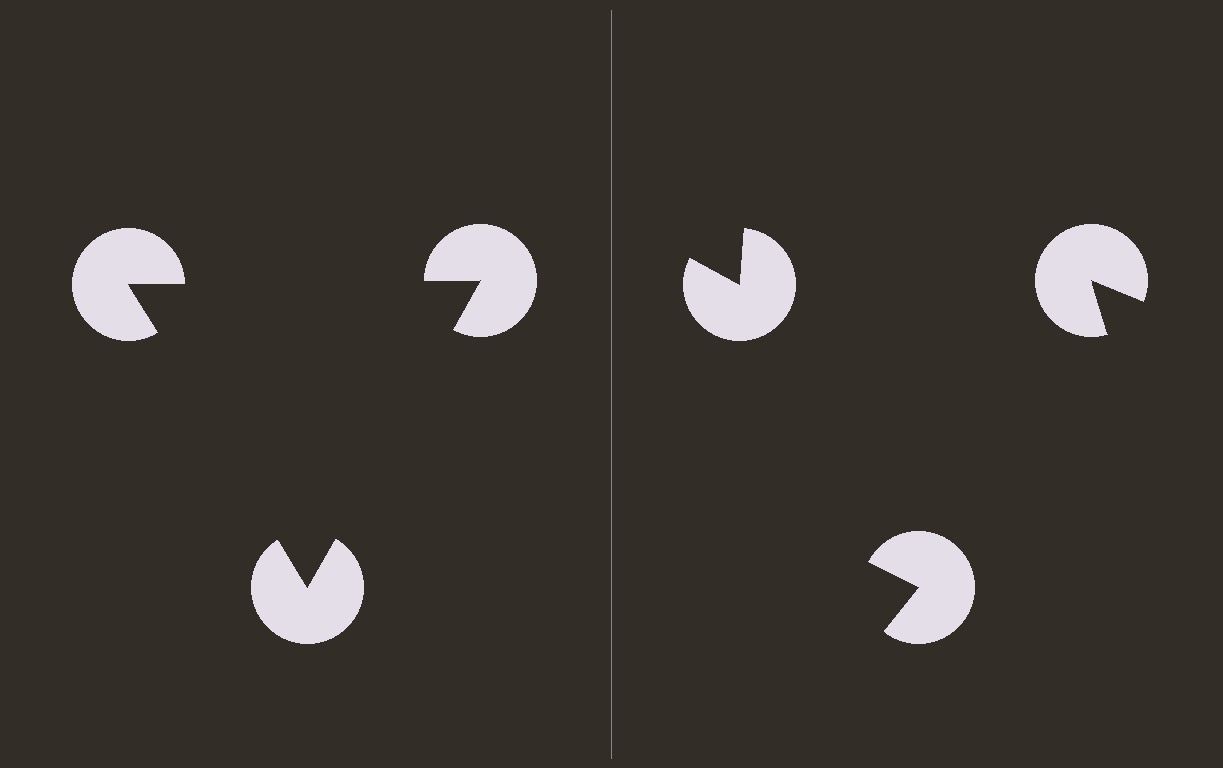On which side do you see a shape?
An illusory triangle appears on the left side. On the right side the wedge cuts are rotated, so no coherent shape forms.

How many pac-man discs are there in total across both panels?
6 — 3 on each side.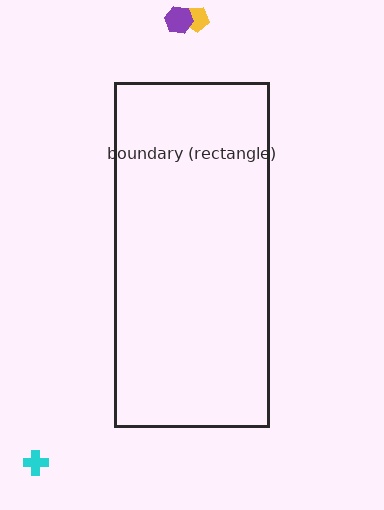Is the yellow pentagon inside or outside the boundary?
Outside.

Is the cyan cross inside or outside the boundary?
Outside.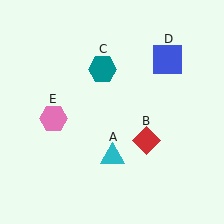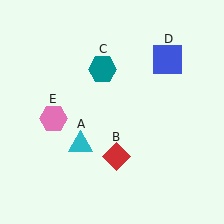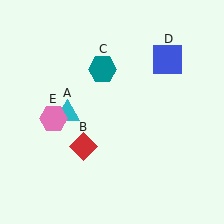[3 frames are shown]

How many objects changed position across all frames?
2 objects changed position: cyan triangle (object A), red diamond (object B).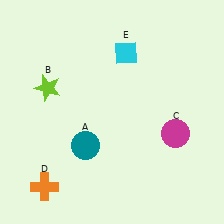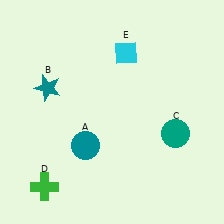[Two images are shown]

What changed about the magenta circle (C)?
In Image 1, C is magenta. In Image 2, it changed to teal.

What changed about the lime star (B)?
In Image 1, B is lime. In Image 2, it changed to teal.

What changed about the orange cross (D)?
In Image 1, D is orange. In Image 2, it changed to green.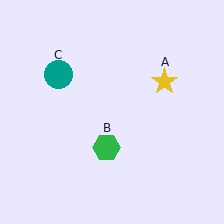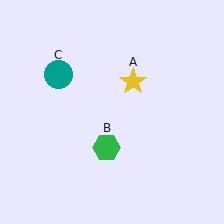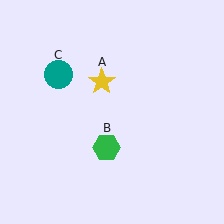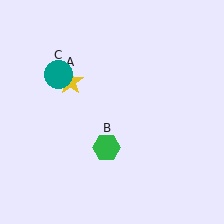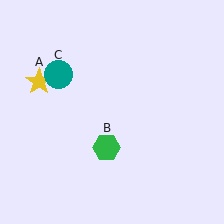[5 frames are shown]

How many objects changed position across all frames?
1 object changed position: yellow star (object A).